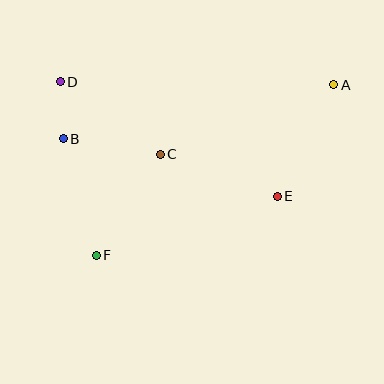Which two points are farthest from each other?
Points A and F are farthest from each other.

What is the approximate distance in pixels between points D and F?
The distance between D and F is approximately 178 pixels.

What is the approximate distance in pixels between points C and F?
The distance between C and F is approximately 120 pixels.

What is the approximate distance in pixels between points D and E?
The distance between D and E is approximately 245 pixels.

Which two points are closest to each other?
Points B and D are closest to each other.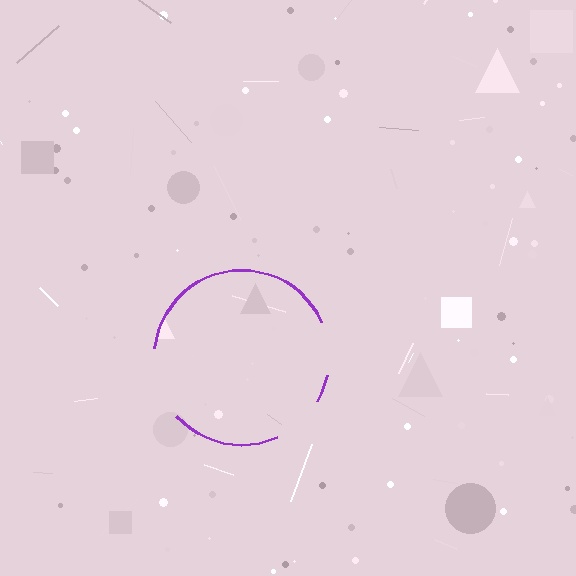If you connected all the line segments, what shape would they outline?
They would outline a circle.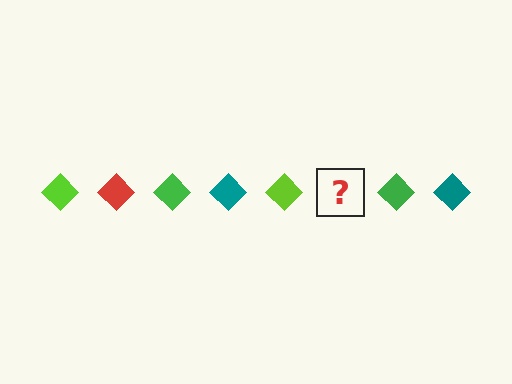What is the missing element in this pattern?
The missing element is a red diamond.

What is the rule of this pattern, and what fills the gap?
The rule is that the pattern cycles through lime, red, green, teal diamonds. The gap should be filled with a red diamond.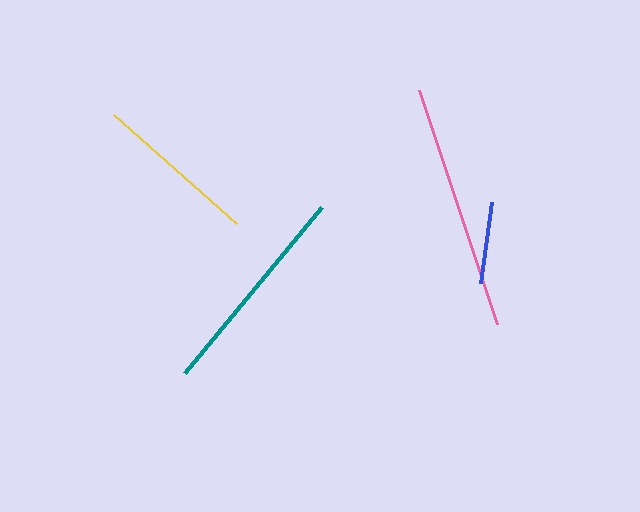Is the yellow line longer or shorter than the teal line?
The teal line is longer than the yellow line.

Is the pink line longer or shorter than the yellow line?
The pink line is longer than the yellow line.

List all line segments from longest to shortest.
From longest to shortest: pink, teal, yellow, blue.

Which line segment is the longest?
The pink line is the longest at approximately 247 pixels.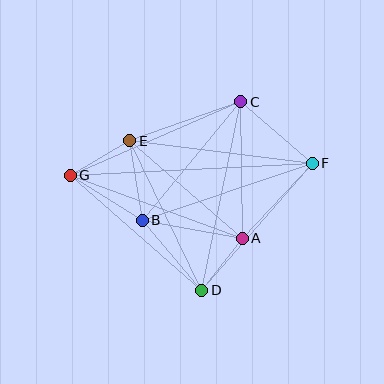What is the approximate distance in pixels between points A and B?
The distance between A and B is approximately 101 pixels.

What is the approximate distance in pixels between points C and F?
The distance between C and F is approximately 95 pixels.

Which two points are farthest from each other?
Points F and G are farthest from each other.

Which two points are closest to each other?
Points A and D are closest to each other.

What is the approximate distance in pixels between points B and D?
The distance between B and D is approximately 92 pixels.